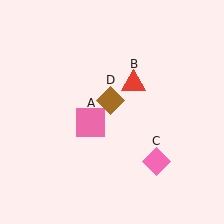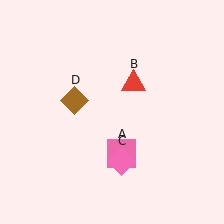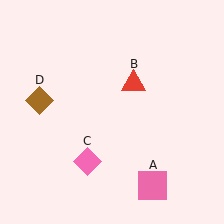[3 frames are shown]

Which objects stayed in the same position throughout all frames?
Red triangle (object B) remained stationary.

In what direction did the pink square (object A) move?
The pink square (object A) moved down and to the right.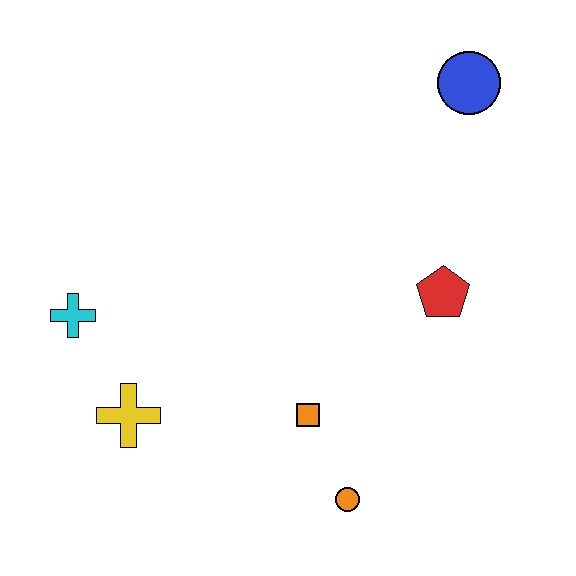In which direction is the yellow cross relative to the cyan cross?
The yellow cross is below the cyan cross.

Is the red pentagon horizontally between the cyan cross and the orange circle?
No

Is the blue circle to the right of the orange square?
Yes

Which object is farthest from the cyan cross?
The blue circle is farthest from the cyan cross.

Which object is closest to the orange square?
The orange circle is closest to the orange square.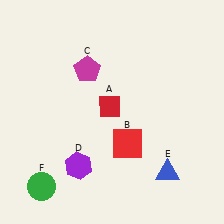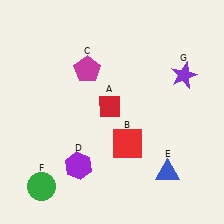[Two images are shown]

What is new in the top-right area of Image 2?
A purple star (G) was added in the top-right area of Image 2.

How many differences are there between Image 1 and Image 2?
There is 1 difference between the two images.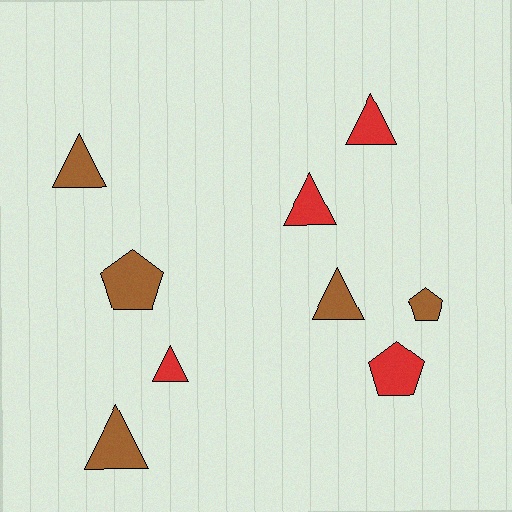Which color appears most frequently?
Brown, with 5 objects.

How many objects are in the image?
There are 9 objects.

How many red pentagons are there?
There is 1 red pentagon.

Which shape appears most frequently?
Triangle, with 6 objects.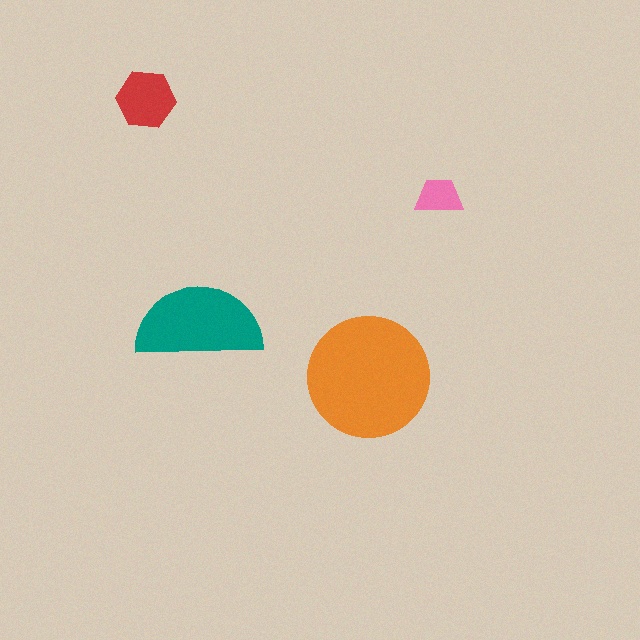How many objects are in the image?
There are 4 objects in the image.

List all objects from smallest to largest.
The pink trapezoid, the red hexagon, the teal semicircle, the orange circle.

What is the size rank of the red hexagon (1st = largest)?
3rd.